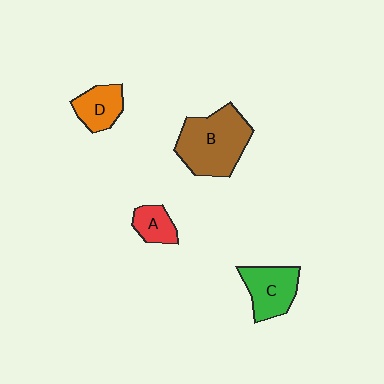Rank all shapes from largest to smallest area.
From largest to smallest: B (brown), C (green), D (orange), A (red).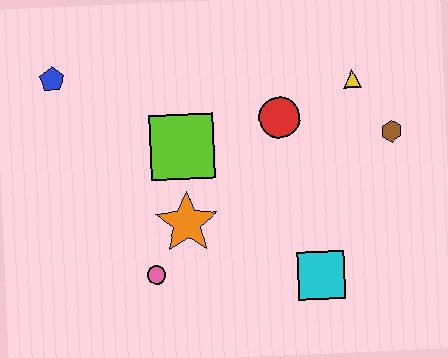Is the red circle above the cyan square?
Yes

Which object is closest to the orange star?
The pink circle is closest to the orange star.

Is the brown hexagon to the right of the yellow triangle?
Yes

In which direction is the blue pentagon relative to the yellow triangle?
The blue pentagon is to the left of the yellow triangle.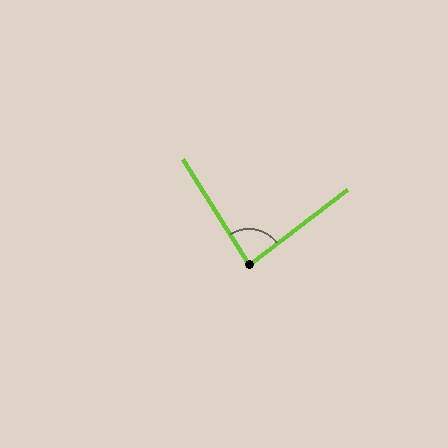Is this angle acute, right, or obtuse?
It is acute.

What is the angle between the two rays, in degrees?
Approximately 85 degrees.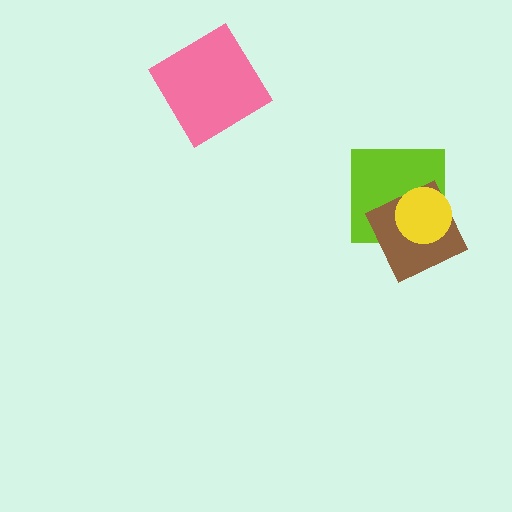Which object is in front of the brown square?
The yellow circle is in front of the brown square.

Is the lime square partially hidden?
Yes, it is partially covered by another shape.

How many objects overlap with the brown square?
2 objects overlap with the brown square.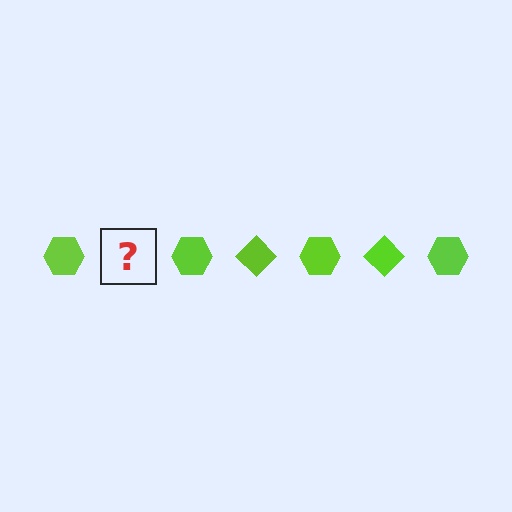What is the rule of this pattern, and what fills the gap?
The rule is that the pattern cycles through hexagon, diamond shapes in lime. The gap should be filled with a lime diamond.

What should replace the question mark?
The question mark should be replaced with a lime diamond.